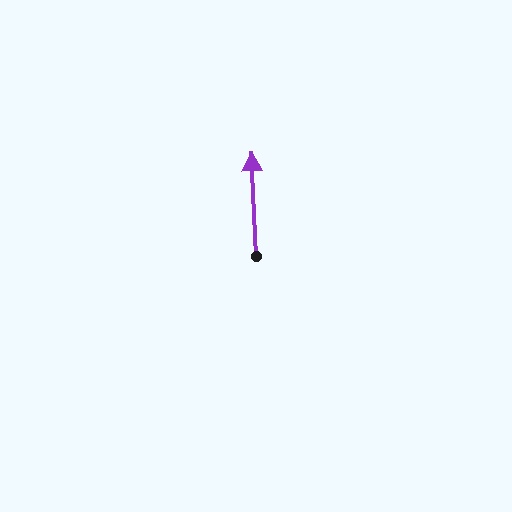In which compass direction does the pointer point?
North.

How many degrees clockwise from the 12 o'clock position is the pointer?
Approximately 357 degrees.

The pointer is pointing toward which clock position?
Roughly 12 o'clock.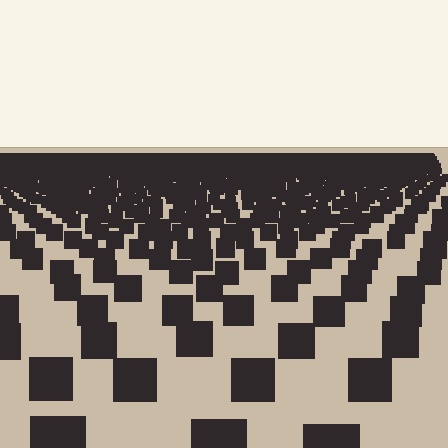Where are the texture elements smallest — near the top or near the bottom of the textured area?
Near the top.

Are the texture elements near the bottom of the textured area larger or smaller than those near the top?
Larger. Near the bottom, elements are closer to the viewer and appear at a bigger on-screen size.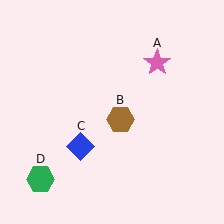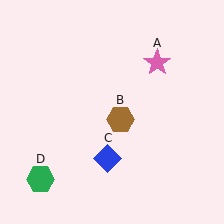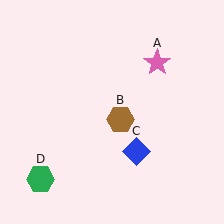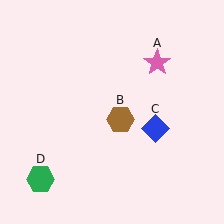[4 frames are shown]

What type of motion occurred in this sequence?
The blue diamond (object C) rotated counterclockwise around the center of the scene.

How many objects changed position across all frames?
1 object changed position: blue diamond (object C).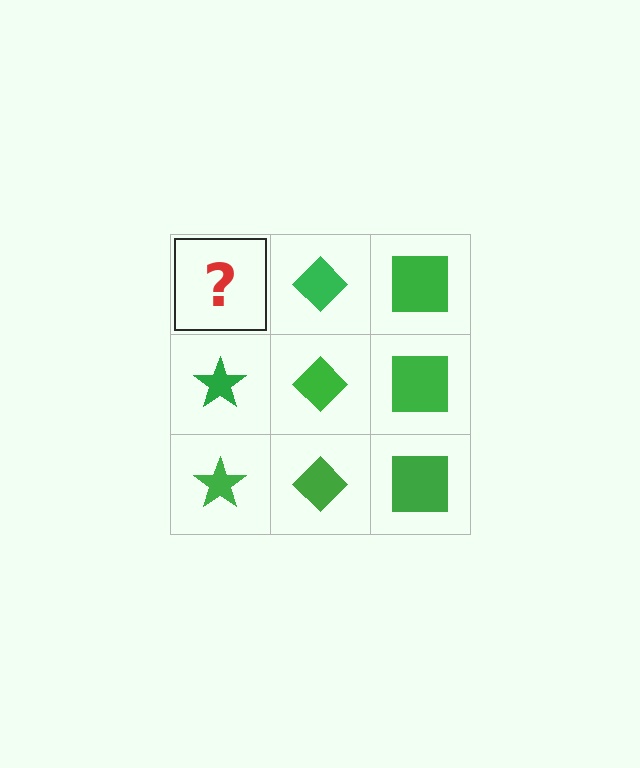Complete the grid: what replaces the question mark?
The question mark should be replaced with a green star.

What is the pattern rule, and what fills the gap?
The rule is that each column has a consistent shape. The gap should be filled with a green star.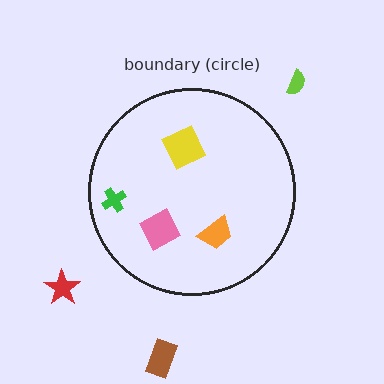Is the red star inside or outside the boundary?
Outside.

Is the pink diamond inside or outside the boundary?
Inside.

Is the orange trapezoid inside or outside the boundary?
Inside.